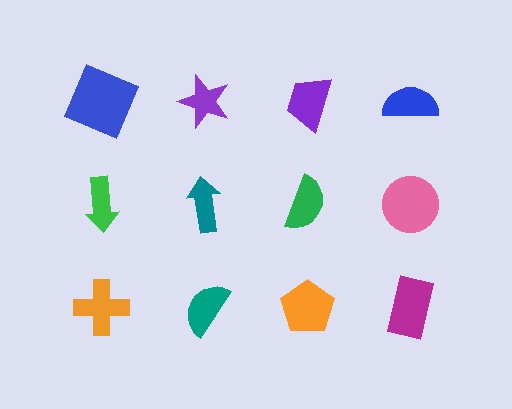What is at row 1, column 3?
A purple trapezoid.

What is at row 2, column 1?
A green arrow.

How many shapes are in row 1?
4 shapes.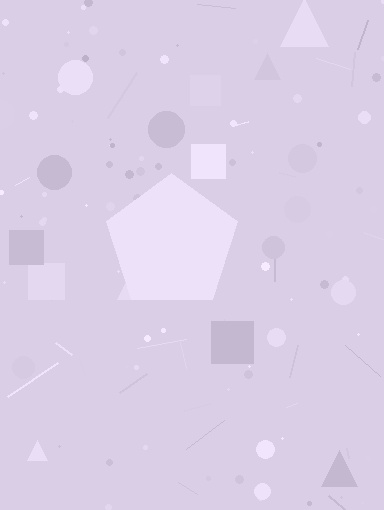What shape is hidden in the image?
A pentagon is hidden in the image.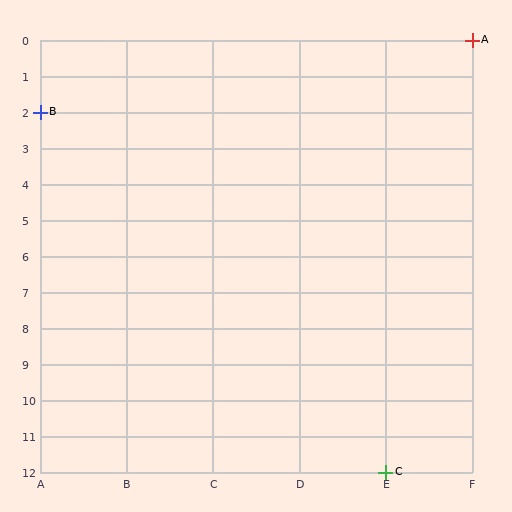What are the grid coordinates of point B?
Point B is at grid coordinates (A, 2).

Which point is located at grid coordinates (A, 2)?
Point B is at (A, 2).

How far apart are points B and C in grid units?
Points B and C are 4 columns and 10 rows apart (about 10.8 grid units diagonally).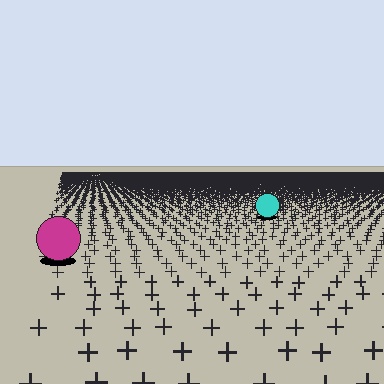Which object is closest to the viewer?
The magenta circle is closest. The texture marks near it are larger and more spread out.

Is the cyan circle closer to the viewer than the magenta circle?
No. The magenta circle is closer — you can tell from the texture gradient: the ground texture is coarser near it.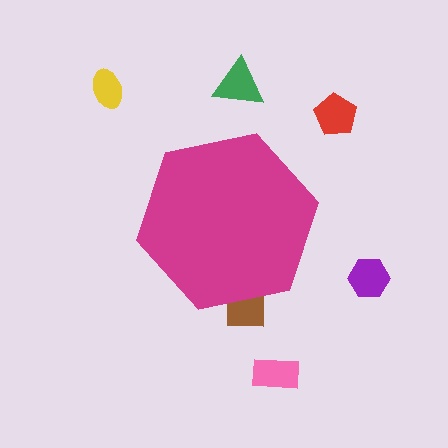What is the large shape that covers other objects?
A magenta hexagon.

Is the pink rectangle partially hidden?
No, the pink rectangle is fully visible.